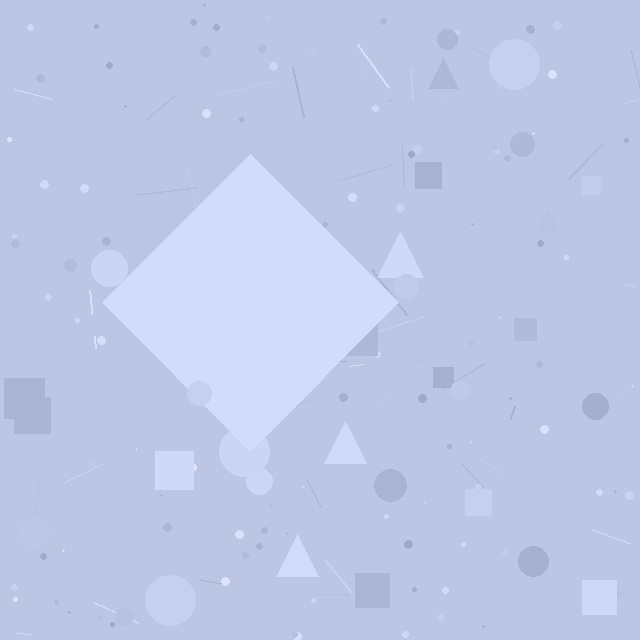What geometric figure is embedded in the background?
A diamond is embedded in the background.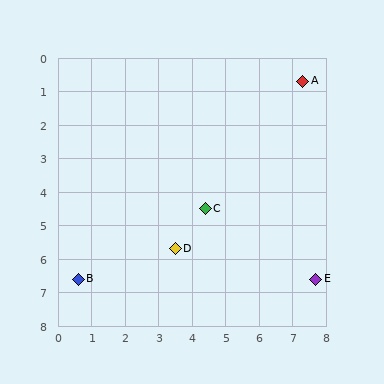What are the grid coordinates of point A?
Point A is at approximately (7.3, 0.7).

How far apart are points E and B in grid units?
Points E and B are about 7.1 grid units apart.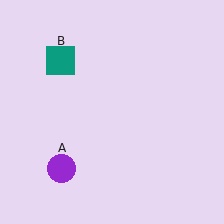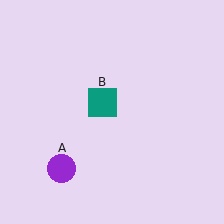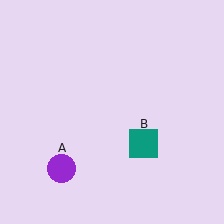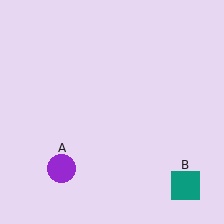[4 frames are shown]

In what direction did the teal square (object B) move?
The teal square (object B) moved down and to the right.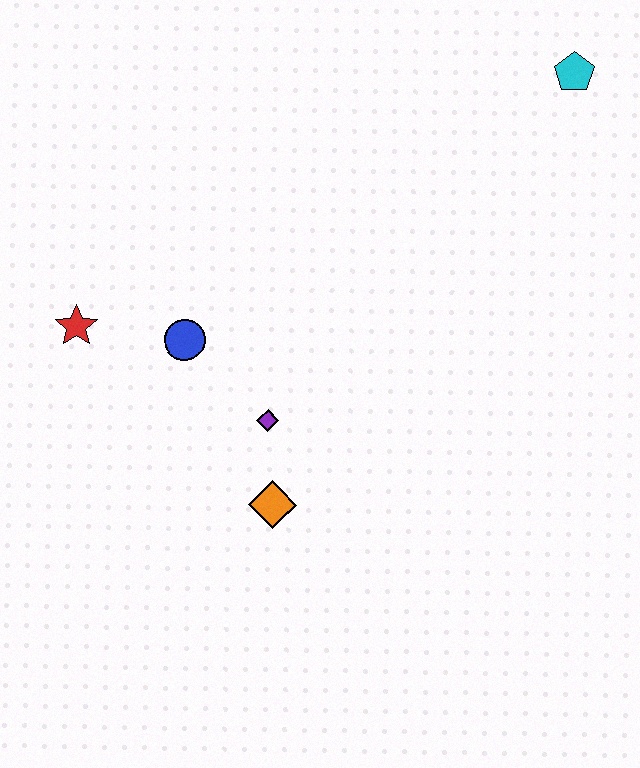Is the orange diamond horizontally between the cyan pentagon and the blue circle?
Yes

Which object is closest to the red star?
The blue circle is closest to the red star.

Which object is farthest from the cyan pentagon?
The red star is farthest from the cyan pentagon.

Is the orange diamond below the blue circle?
Yes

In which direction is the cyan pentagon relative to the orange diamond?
The cyan pentagon is above the orange diamond.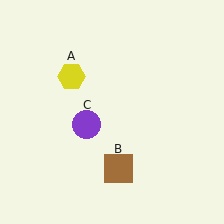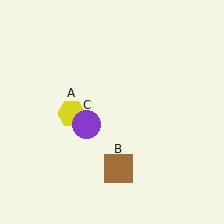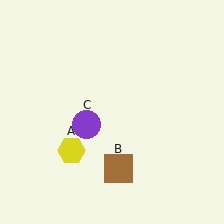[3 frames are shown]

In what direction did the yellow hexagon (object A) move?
The yellow hexagon (object A) moved down.